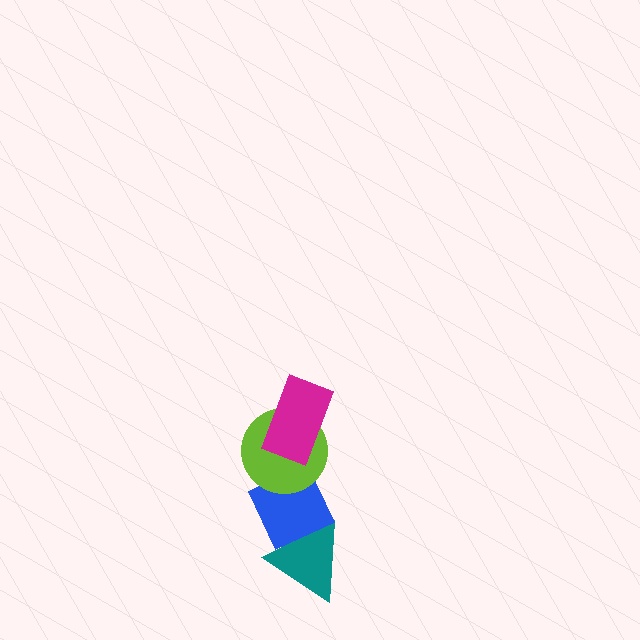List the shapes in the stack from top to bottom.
From top to bottom: the magenta rectangle, the lime circle, the blue diamond, the teal triangle.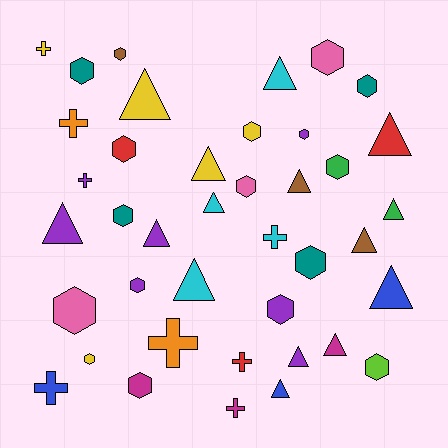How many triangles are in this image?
There are 15 triangles.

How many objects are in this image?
There are 40 objects.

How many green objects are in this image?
There are 2 green objects.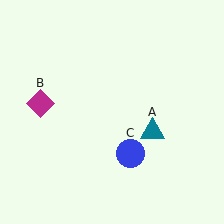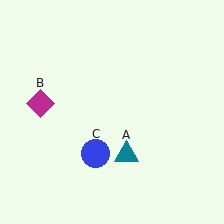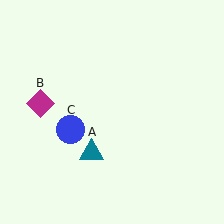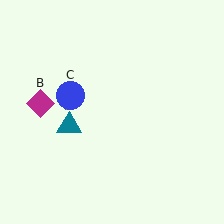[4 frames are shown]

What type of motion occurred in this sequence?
The teal triangle (object A), blue circle (object C) rotated clockwise around the center of the scene.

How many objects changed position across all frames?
2 objects changed position: teal triangle (object A), blue circle (object C).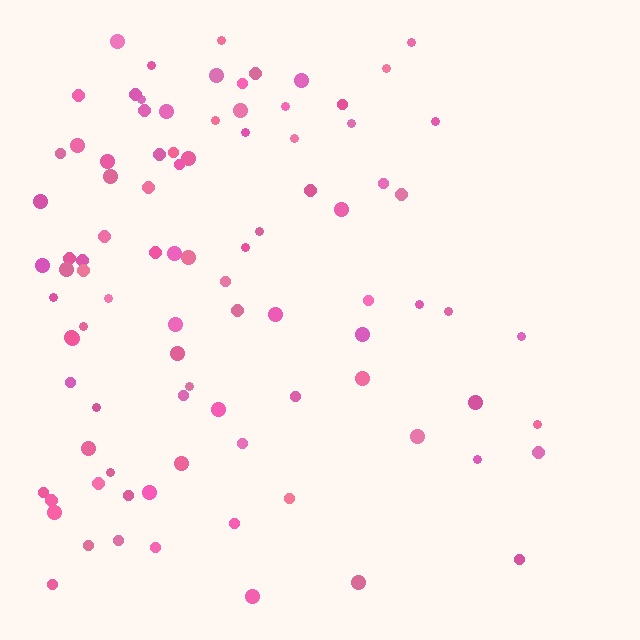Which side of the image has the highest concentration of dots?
The left.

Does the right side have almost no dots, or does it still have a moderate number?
Still a moderate number, just noticeably fewer than the left.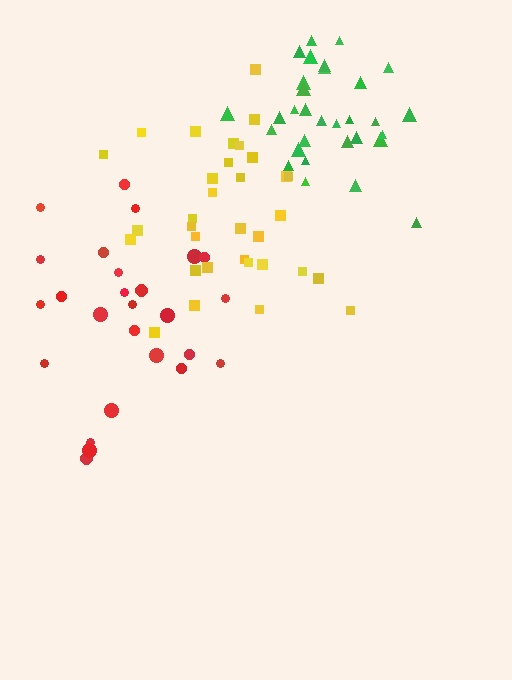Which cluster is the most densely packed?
Green.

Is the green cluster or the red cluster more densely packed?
Green.